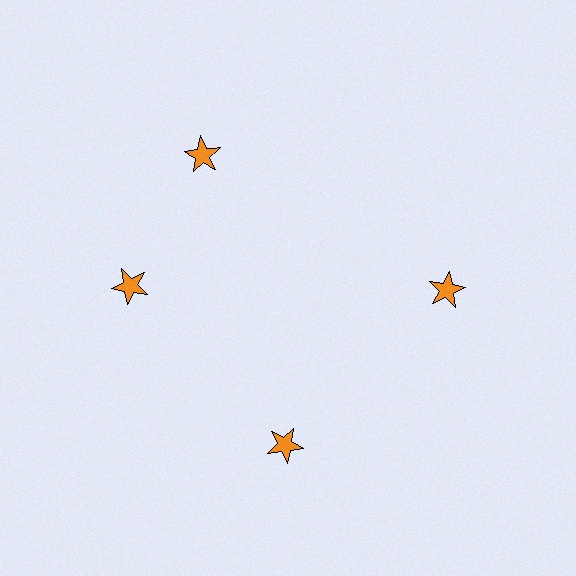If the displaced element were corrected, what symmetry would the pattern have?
It would have 4-fold rotational symmetry — the pattern would map onto itself every 90 degrees.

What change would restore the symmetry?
The symmetry would be restored by rotating it back into even spacing with its neighbors so that all 4 stars sit at equal angles and equal distance from the center.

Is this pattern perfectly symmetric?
No. The 4 orange stars are arranged in a ring, but one element near the 12 o'clock position is rotated out of alignment along the ring, breaking the 4-fold rotational symmetry.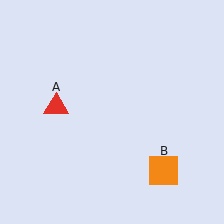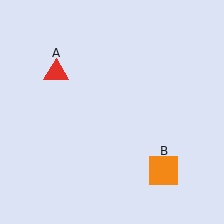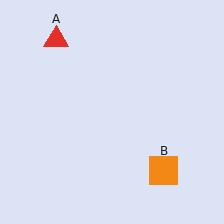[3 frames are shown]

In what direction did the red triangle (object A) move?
The red triangle (object A) moved up.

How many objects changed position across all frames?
1 object changed position: red triangle (object A).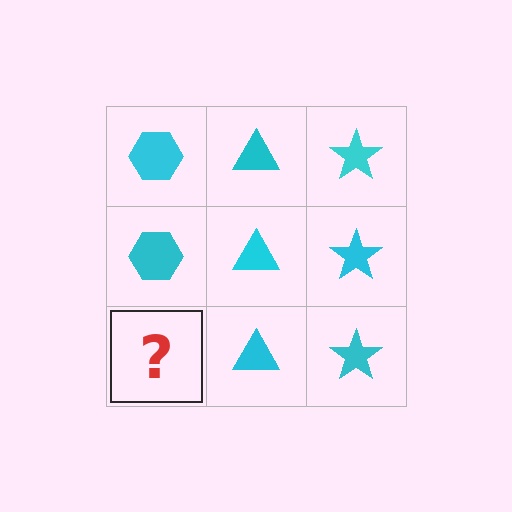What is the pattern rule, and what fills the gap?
The rule is that each column has a consistent shape. The gap should be filled with a cyan hexagon.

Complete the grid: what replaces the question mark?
The question mark should be replaced with a cyan hexagon.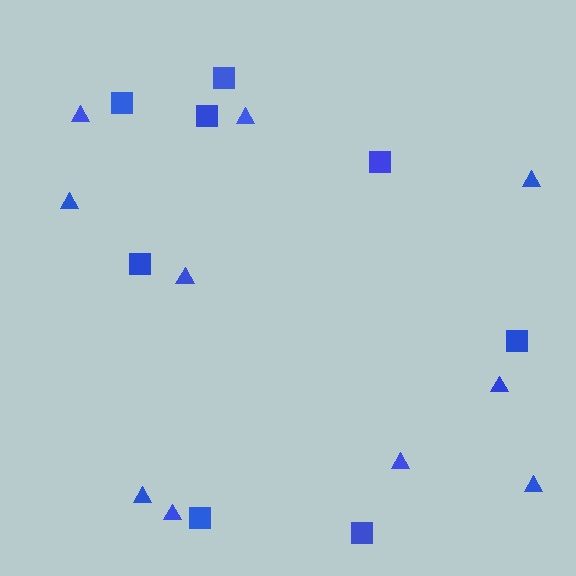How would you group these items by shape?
There are 2 groups: one group of triangles (10) and one group of squares (8).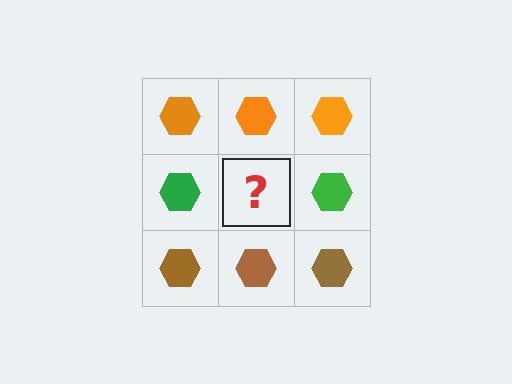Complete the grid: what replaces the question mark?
The question mark should be replaced with a green hexagon.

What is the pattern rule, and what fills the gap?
The rule is that each row has a consistent color. The gap should be filled with a green hexagon.